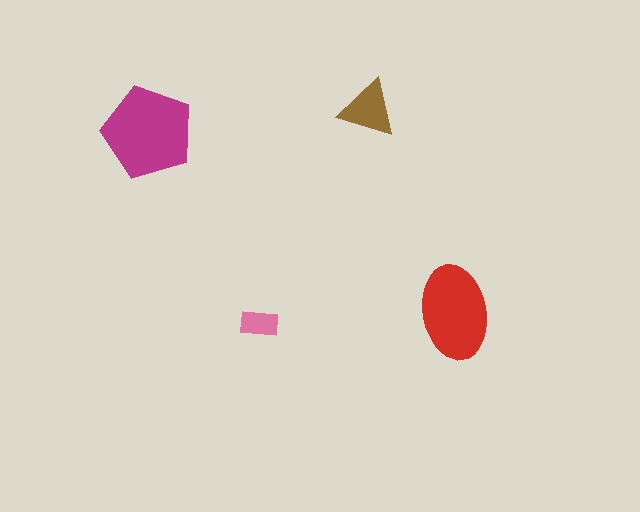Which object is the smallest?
The pink rectangle.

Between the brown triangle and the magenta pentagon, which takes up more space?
The magenta pentagon.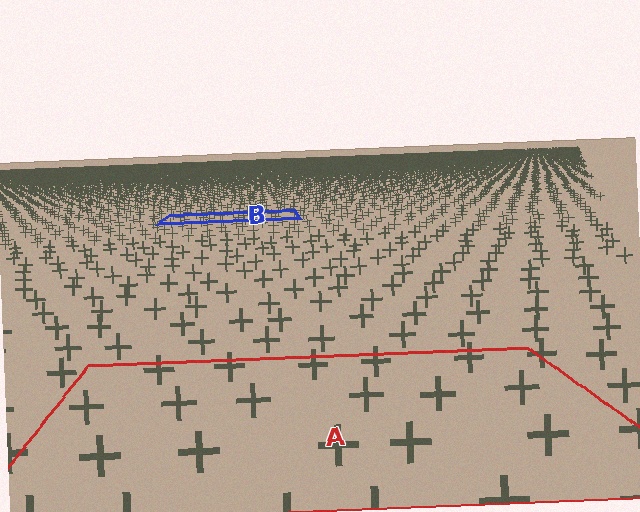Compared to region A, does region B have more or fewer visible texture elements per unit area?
Region B has more texture elements per unit area — they are packed more densely because it is farther away.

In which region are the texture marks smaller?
The texture marks are smaller in region B, because it is farther away.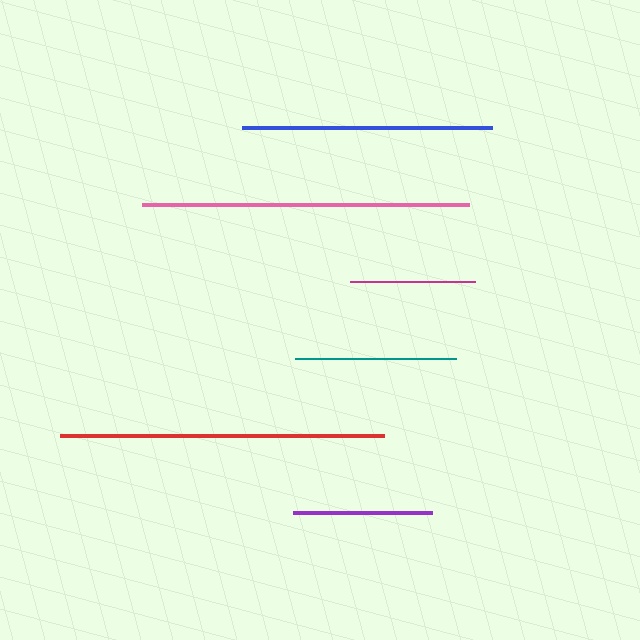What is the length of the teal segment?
The teal segment is approximately 161 pixels long.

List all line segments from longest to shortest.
From longest to shortest: pink, red, blue, teal, purple, magenta.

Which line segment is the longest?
The pink line is the longest at approximately 327 pixels.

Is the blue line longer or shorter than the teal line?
The blue line is longer than the teal line.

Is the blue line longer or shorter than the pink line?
The pink line is longer than the blue line.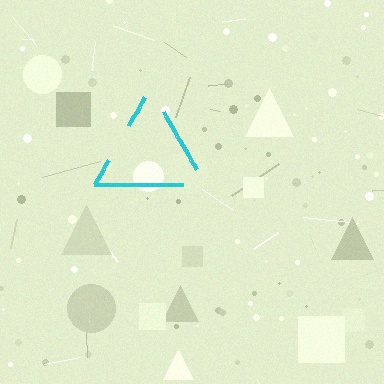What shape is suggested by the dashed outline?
The dashed outline suggests a triangle.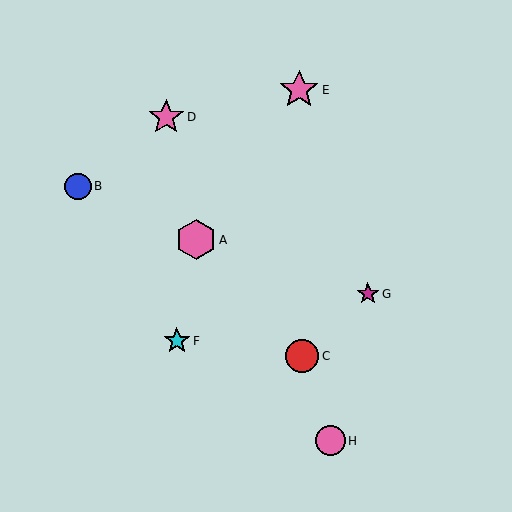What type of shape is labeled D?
Shape D is a pink star.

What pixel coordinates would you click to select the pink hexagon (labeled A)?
Click at (196, 240) to select the pink hexagon A.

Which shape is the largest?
The pink hexagon (labeled A) is the largest.